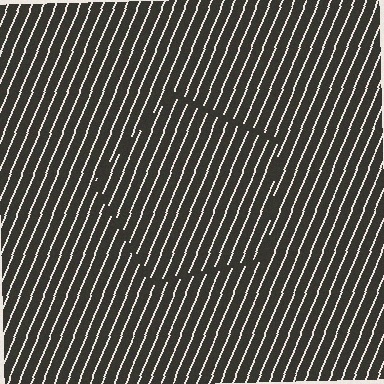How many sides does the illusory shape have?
5 sides — the line-ends trace a pentagon.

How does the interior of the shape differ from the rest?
The interior of the shape contains the same grating, shifted by half a period — the contour is defined by the phase discontinuity where line-ends from the inner and outer gratings abut.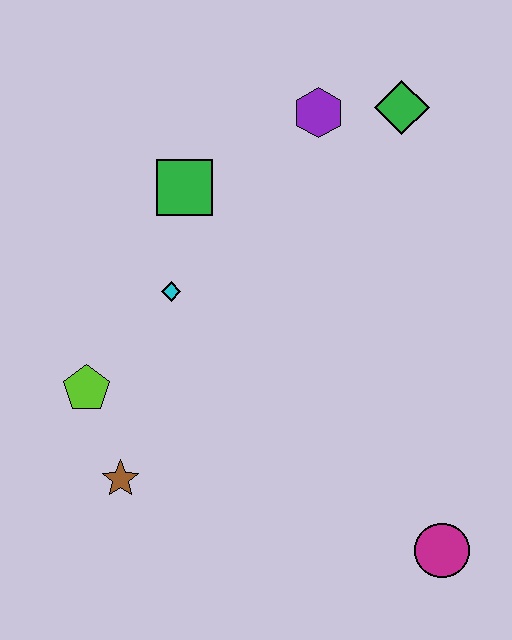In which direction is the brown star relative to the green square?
The brown star is below the green square.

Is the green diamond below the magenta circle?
No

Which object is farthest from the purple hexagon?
The magenta circle is farthest from the purple hexagon.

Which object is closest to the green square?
The cyan diamond is closest to the green square.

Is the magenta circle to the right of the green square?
Yes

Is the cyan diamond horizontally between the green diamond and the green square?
No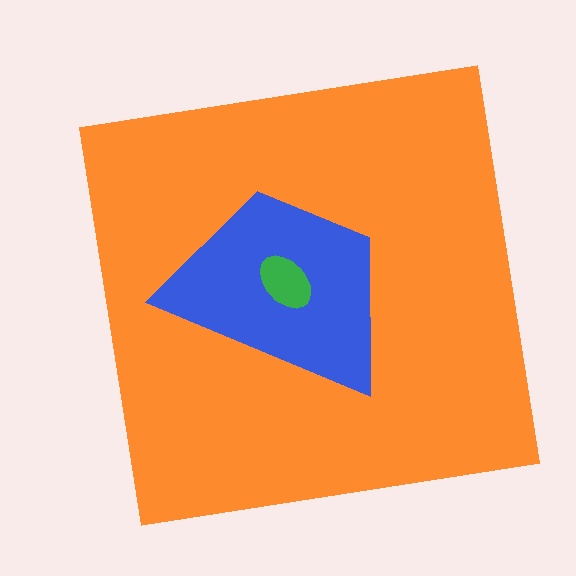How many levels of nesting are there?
3.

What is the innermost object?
The green ellipse.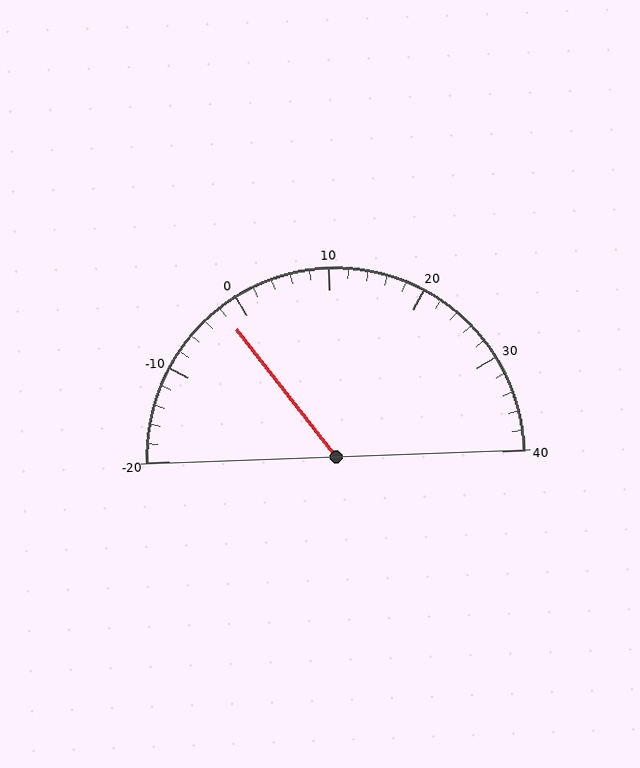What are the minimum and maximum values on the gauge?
The gauge ranges from -20 to 40.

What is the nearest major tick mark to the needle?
The nearest major tick mark is 0.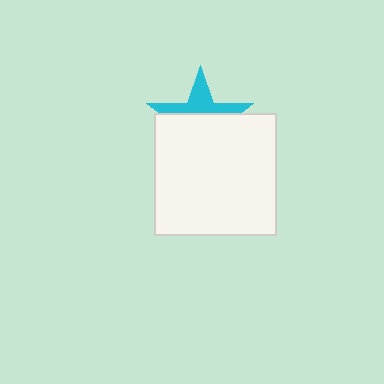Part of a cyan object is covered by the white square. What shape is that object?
It is a star.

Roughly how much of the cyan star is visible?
A small part of it is visible (roughly 39%).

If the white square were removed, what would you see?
You would see the complete cyan star.